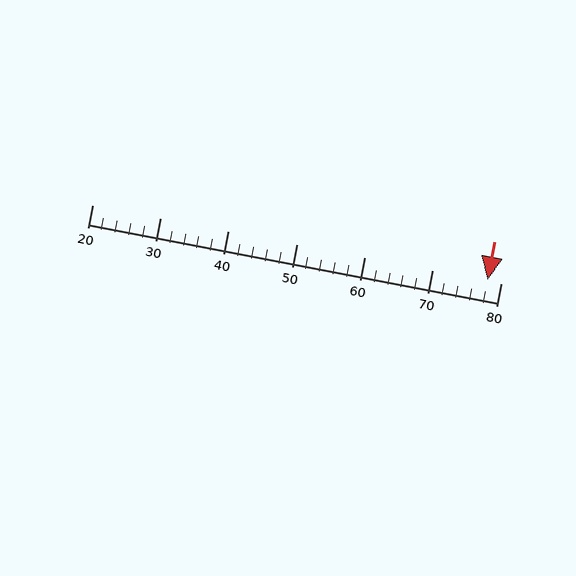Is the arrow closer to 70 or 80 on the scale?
The arrow is closer to 80.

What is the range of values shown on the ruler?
The ruler shows values from 20 to 80.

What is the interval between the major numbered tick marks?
The major tick marks are spaced 10 units apart.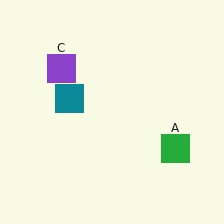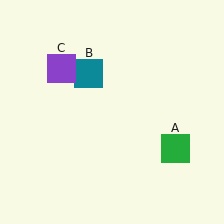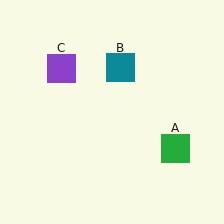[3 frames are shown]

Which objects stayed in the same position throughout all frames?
Green square (object A) and purple square (object C) remained stationary.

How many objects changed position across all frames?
1 object changed position: teal square (object B).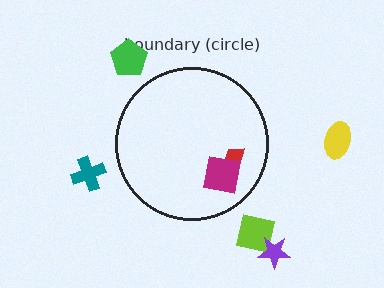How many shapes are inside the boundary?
2 inside, 5 outside.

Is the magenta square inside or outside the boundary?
Inside.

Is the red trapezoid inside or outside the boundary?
Inside.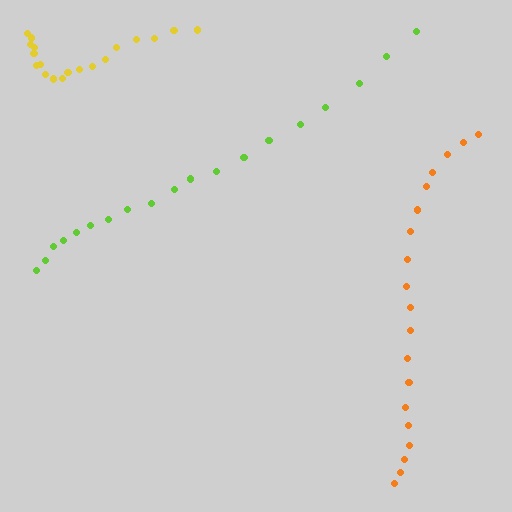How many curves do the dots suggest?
There are 3 distinct paths.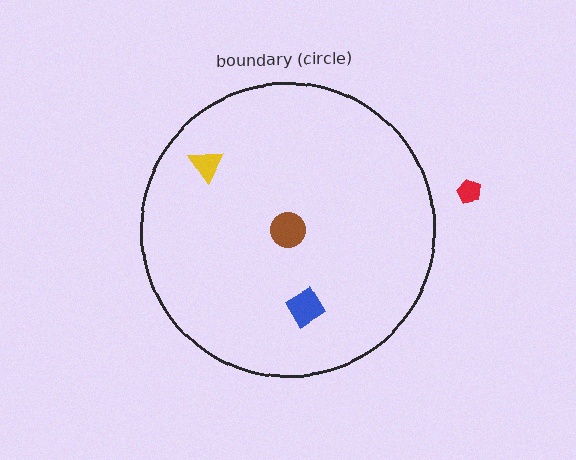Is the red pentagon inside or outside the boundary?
Outside.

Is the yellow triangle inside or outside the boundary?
Inside.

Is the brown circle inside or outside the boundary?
Inside.